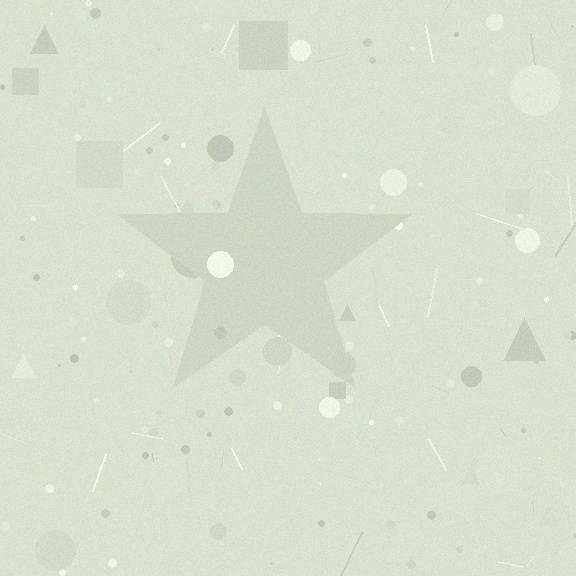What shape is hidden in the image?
A star is hidden in the image.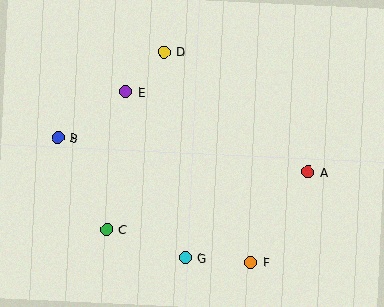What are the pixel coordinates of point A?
Point A is at (308, 172).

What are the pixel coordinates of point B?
Point B is at (58, 138).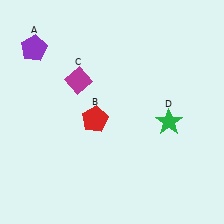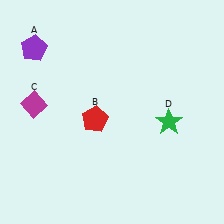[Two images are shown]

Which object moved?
The magenta diamond (C) moved left.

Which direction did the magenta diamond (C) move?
The magenta diamond (C) moved left.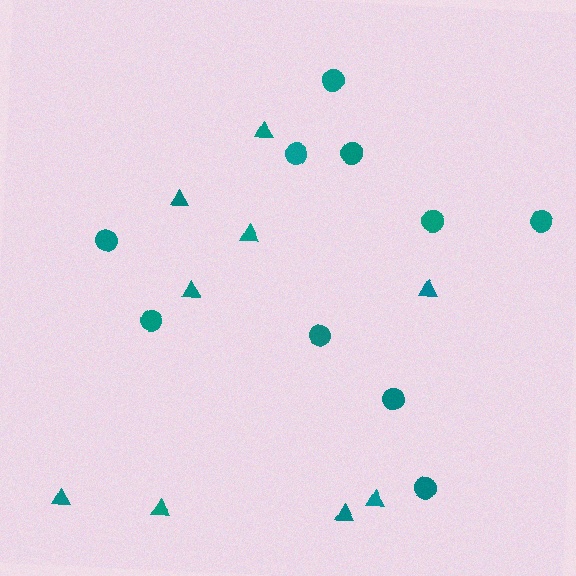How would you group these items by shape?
There are 2 groups: one group of circles (10) and one group of triangles (9).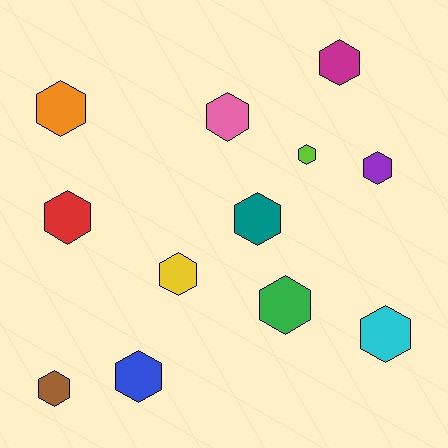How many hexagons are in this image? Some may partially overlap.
There are 12 hexagons.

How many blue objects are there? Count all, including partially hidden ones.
There is 1 blue object.